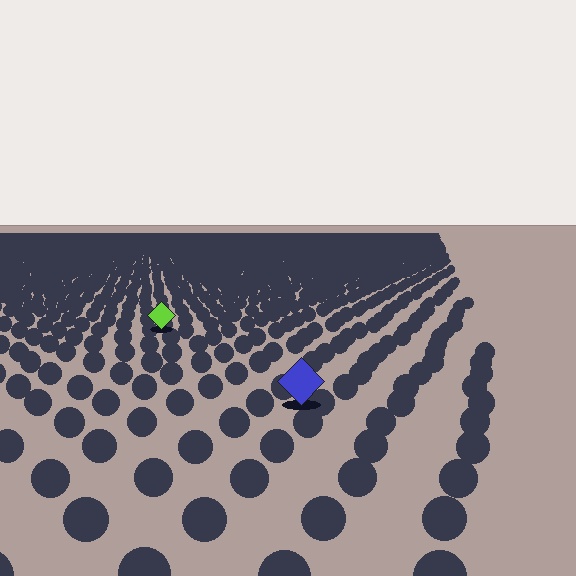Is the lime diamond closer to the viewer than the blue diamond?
No. The blue diamond is closer — you can tell from the texture gradient: the ground texture is coarser near it.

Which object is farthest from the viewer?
The lime diamond is farthest from the viewer. It appears smaller and the ground texture around it is denser.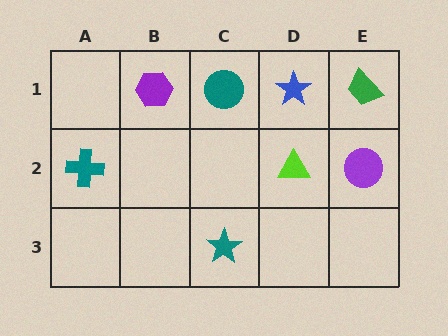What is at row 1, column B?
A purple hexagon.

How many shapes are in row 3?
1 shape.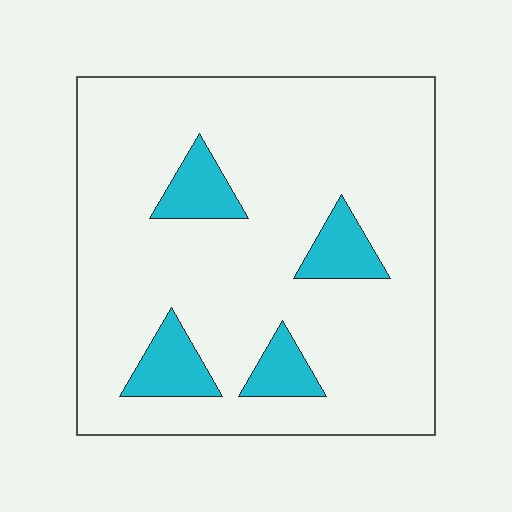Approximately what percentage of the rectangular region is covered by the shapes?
Approximately 15%.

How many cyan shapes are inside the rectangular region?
4.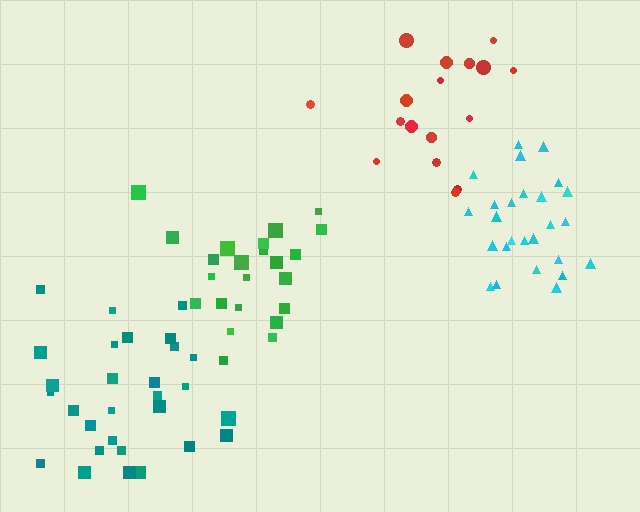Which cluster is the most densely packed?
Cyan.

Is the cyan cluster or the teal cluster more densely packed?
Cyan.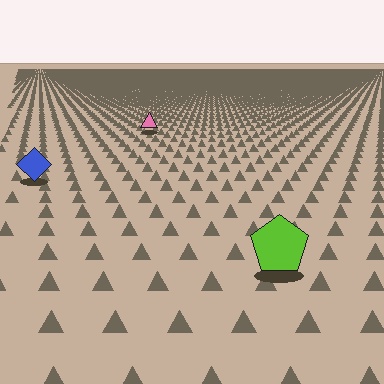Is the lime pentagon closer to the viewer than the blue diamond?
Yes. The lime pentagon is closer — you can tell from the texture gradient: the ground texture is coarser near it.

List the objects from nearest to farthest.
From nearest to farthest: the lime pentagon, the blue diamond, the pink triangle.